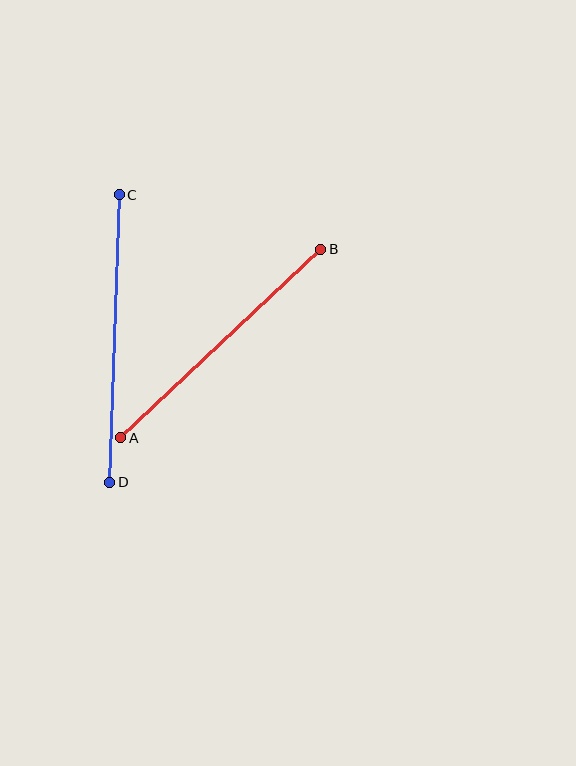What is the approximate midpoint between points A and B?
The midpoint is at approximately (221, 343) pixels.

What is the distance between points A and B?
The distance is approximately 275 pixels.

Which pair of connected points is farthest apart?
Points C and D are farthest apart.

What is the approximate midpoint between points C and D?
The midpoint is at approximately (115, 339) pixels.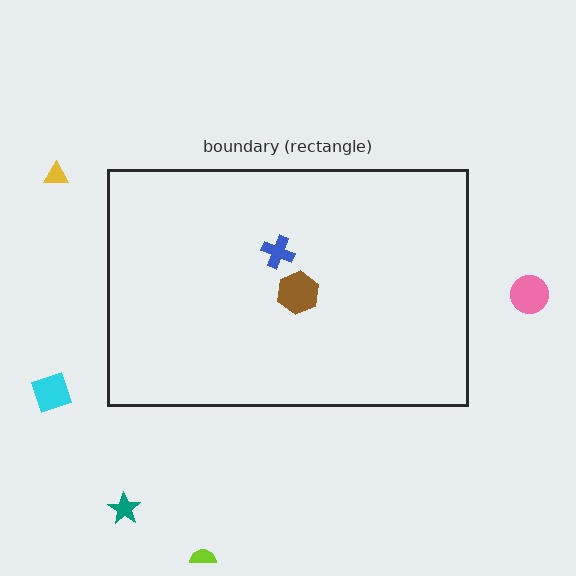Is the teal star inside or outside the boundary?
Outside.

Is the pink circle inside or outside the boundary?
Outside.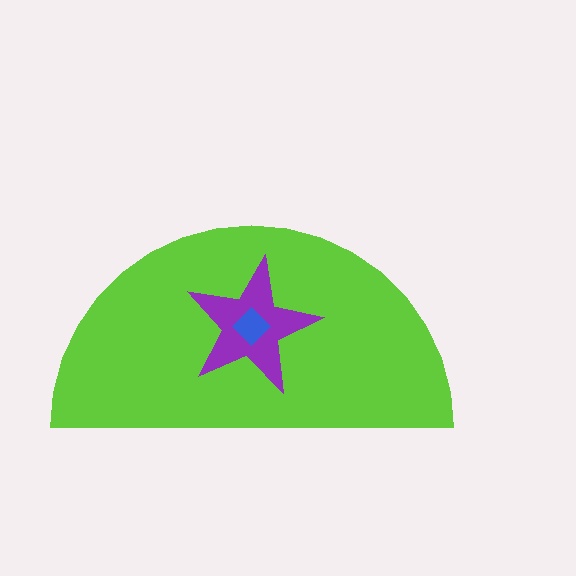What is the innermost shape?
The blue diamond.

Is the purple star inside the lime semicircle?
Yes.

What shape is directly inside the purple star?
The blue diamond.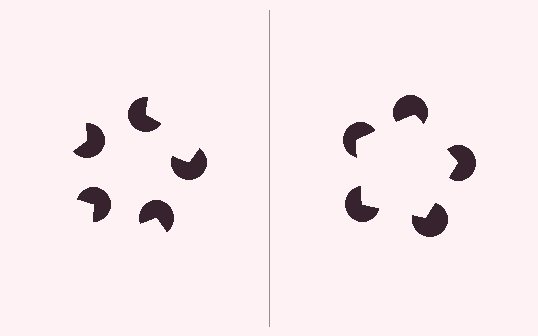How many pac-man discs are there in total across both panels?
10 — 5 on each side.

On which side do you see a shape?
An illusory pentagon appears on the right side. On the left side the wedge cuts are rotated, so no coherent shape forms.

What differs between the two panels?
The pac-man discs are positioned identically on both sides; only the wedge orientations differ. On the right they align to a pentagon; on the left they are misaligned.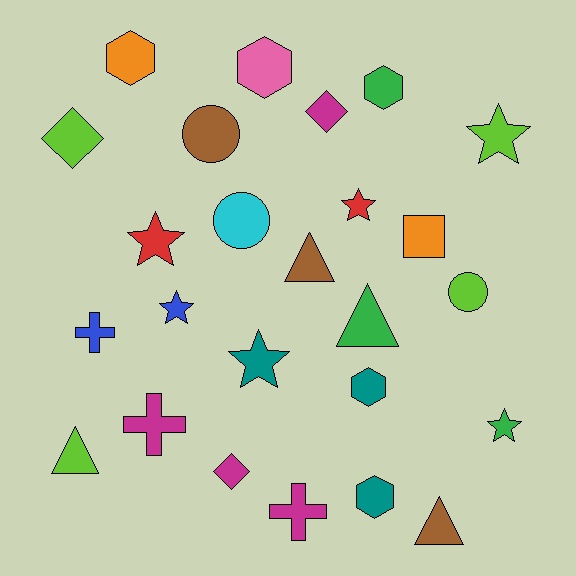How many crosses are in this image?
There are 3 crosses.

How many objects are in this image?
There are 25 objects.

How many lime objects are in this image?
There are 4 lime objects.